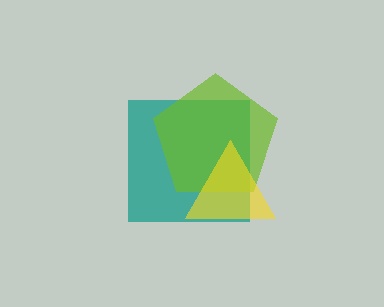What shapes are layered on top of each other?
The layered shapes are: a teal square, a lime pentagon, a yellow triangle.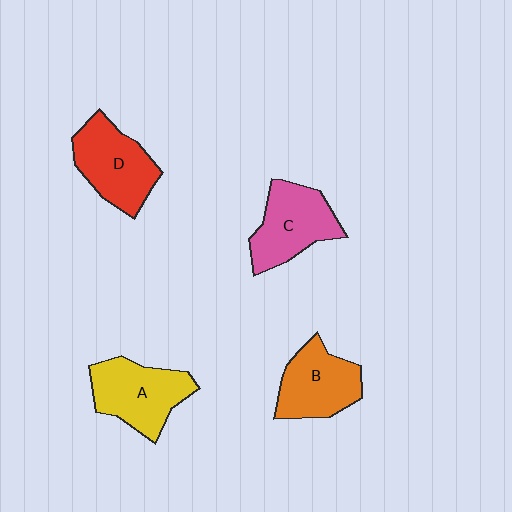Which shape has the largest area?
Shape A (yellow).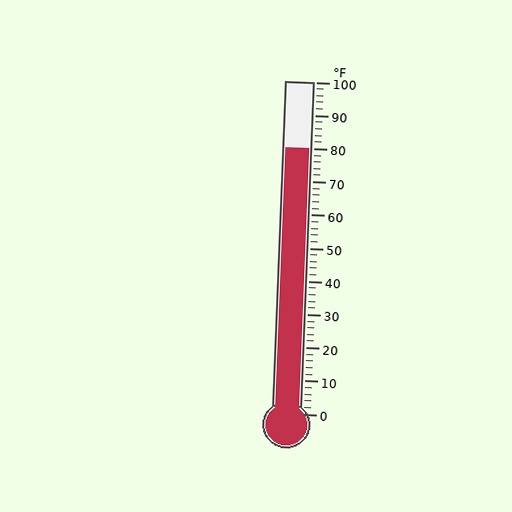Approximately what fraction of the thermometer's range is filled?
The thermometer is filled to approximately 80% of its range.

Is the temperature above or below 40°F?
The temperature is above 40°F.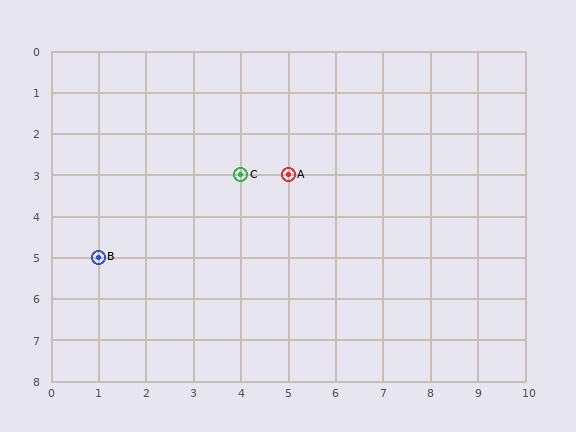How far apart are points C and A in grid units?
Points C and A are 1 column apart.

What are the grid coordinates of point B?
Point B is at grid coordinates (1, 5).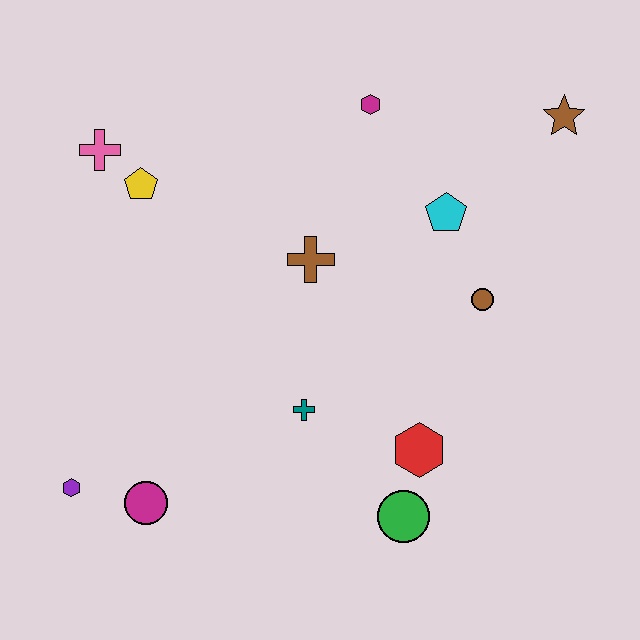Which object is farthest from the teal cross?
The brown star is farthest from the teal cross.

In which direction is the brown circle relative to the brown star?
The brown circle is below the brown star.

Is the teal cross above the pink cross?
No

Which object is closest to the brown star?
The cyan pentagon is closest to the brown star.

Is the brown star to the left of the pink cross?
No